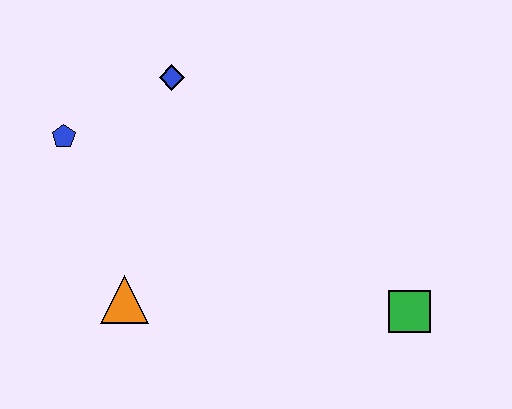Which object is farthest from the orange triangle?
The green square is farthest from the orange triangle.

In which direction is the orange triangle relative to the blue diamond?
The orange triangle is below the blue diamond.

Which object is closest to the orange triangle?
The blue pentagon is closest to the orange triangle.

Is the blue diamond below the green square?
No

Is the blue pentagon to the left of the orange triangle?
Yes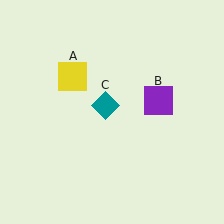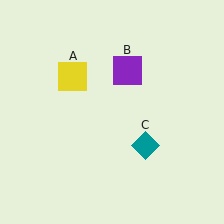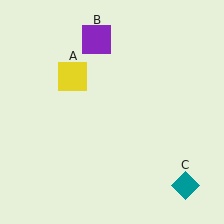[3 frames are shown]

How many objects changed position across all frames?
2 objects changed position: purple square (object B), teal diamond (object C).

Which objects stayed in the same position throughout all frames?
Yellow square (object A) remained stationary.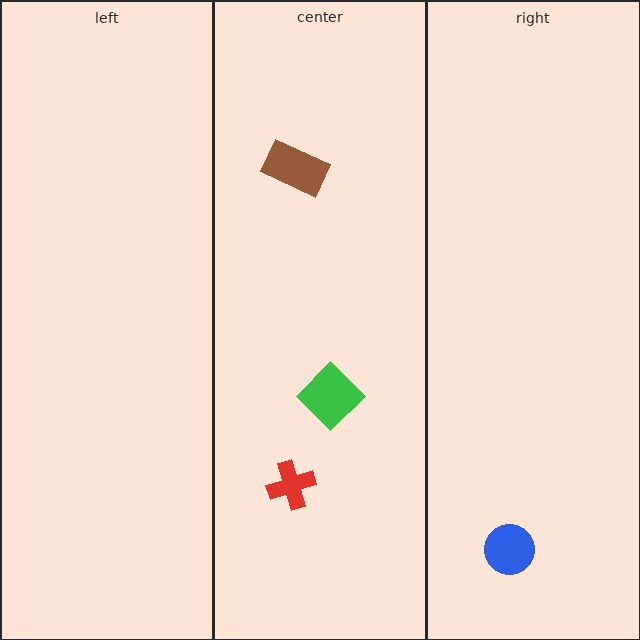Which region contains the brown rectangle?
The center region.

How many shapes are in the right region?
1.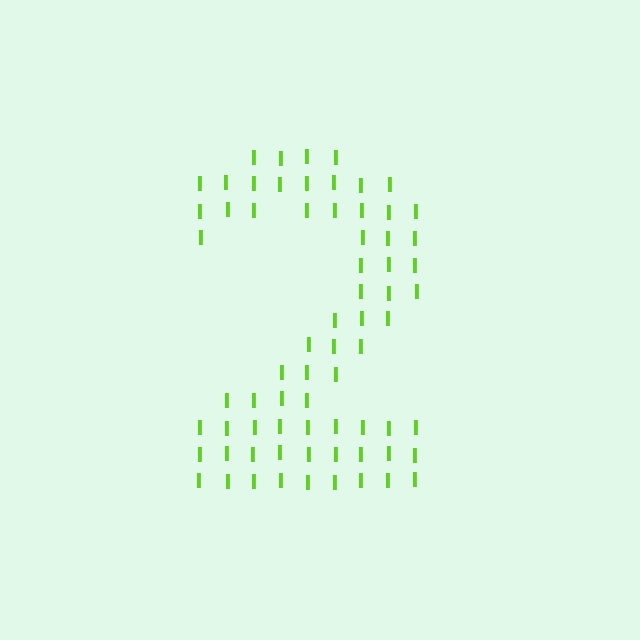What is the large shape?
The large shape is the digit 2.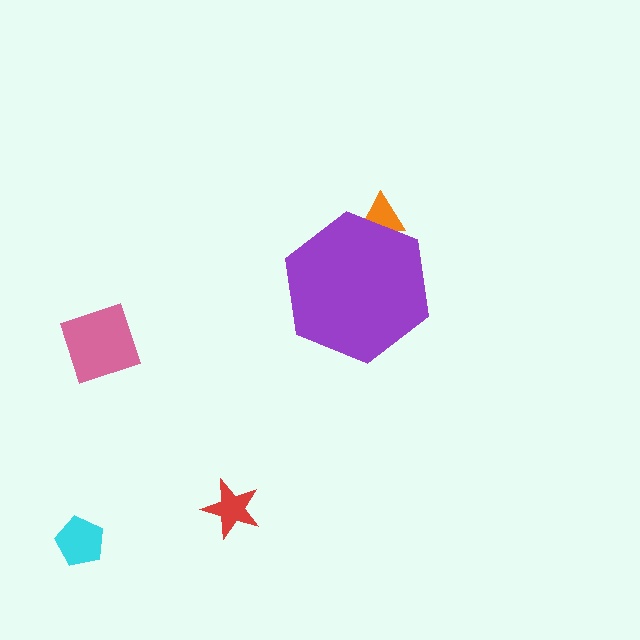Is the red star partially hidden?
No, the red star is fully visible.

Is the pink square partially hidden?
No, the pink square is fully visible.